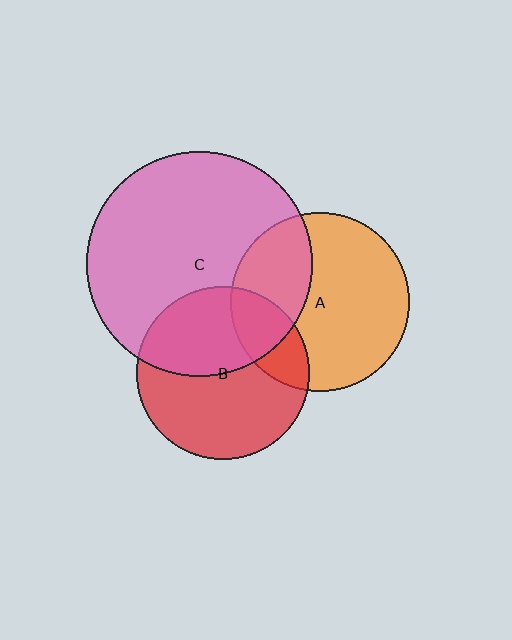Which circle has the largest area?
Circle C (pink).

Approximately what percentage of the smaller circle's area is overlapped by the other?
Approximately 40%.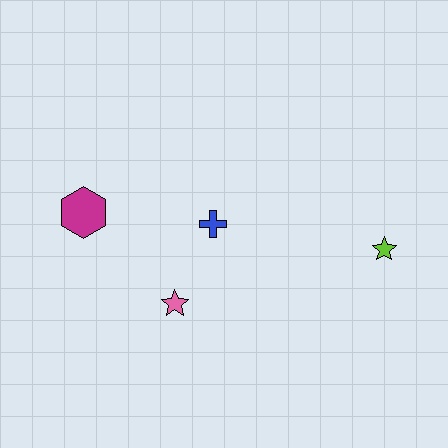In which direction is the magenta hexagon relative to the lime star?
The magenta hexagon is to the left of the lime star.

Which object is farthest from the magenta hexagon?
The lime star is farthest from the magenta hexagon.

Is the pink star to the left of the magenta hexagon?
No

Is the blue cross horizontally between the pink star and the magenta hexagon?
No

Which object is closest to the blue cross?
The pink star is closest to the blue cross.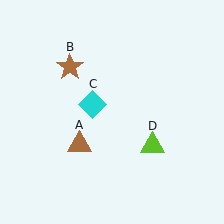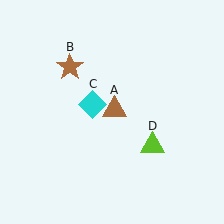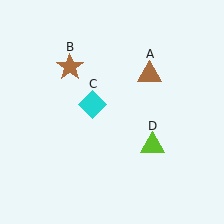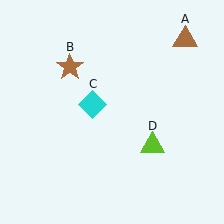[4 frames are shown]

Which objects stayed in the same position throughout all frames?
Brown star (object B) and cyan diamond (object C) and lime triangle (object D) remained stationary.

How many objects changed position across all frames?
1 object changed position: brown triangle (object A).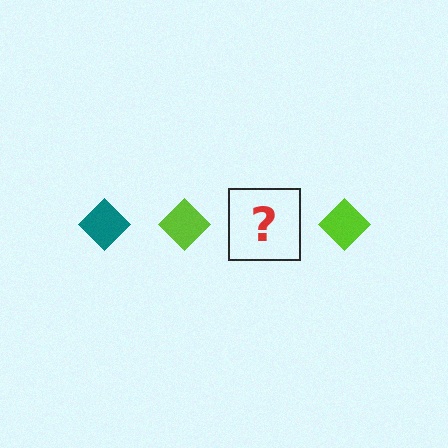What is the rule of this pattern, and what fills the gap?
The rule is that the pattern cycles through teal, lime diamonds. The gap should be filled with a teal diamond.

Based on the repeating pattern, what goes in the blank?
The blank should be a teal diamond.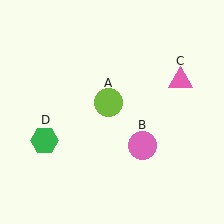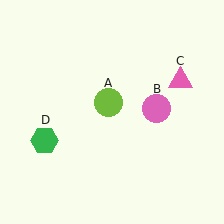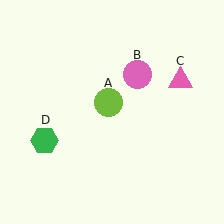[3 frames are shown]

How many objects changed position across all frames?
1 object changed position: pink circle (object B).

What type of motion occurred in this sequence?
The pink circle (object B) rotated counterclockwise around the center of the scene.